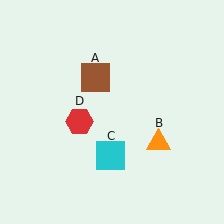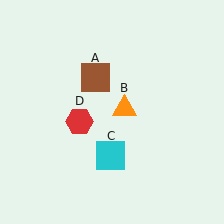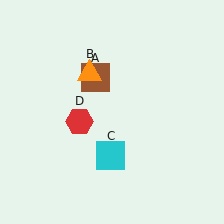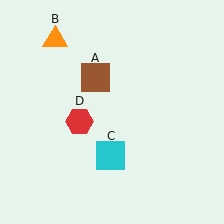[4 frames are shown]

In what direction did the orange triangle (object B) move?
The orange triangle (object B) moved up and to the left.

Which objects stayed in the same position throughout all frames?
Brown square (object A) and cyan square (object C) and red hexagon (object D) remained stationary.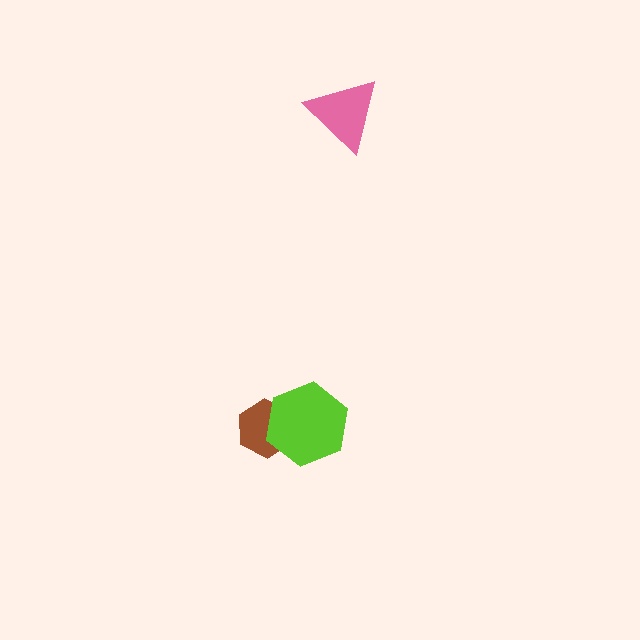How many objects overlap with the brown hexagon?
1 object overlaps with the brown hexagon.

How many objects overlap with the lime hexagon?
1 object overlaps with the lime hexagon.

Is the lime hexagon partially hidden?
No, no other shape covers it.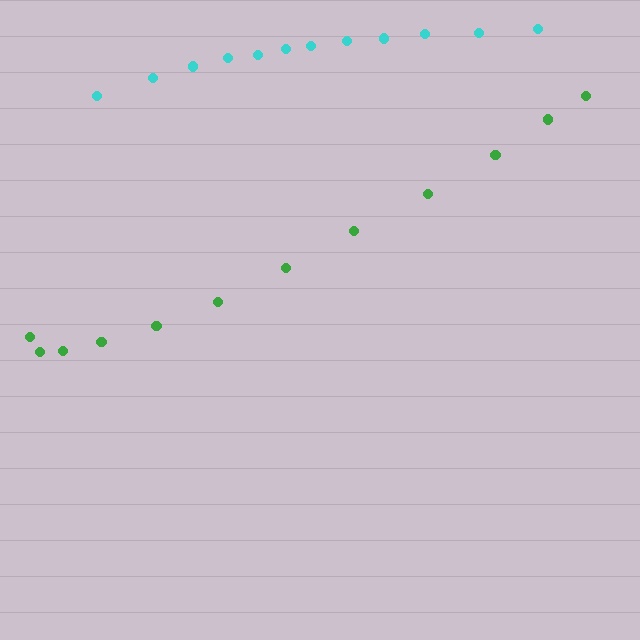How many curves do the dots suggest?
There are 2 distinct paths.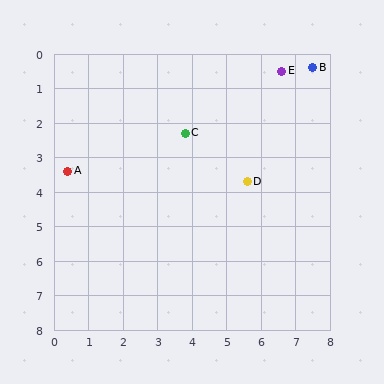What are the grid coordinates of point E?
Point E is at approximately (6.6, 0.5).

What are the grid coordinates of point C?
Point C is at approximately (3.8, 2.3).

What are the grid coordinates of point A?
Point A is at approximately (0.4, 3.4).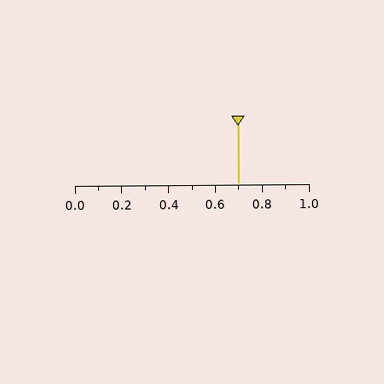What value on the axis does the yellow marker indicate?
The marker indicates approximately 0.7.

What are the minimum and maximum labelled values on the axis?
The axis runs from 0.0 to 1.0.